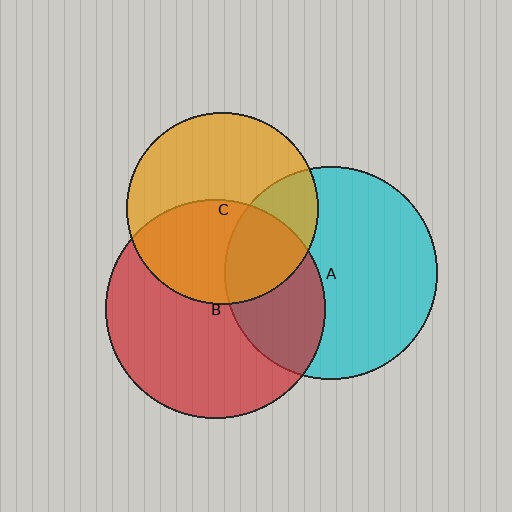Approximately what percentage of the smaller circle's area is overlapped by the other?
Approximately 45%.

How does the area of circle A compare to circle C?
Approximately 1.2 times.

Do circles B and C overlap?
Yes.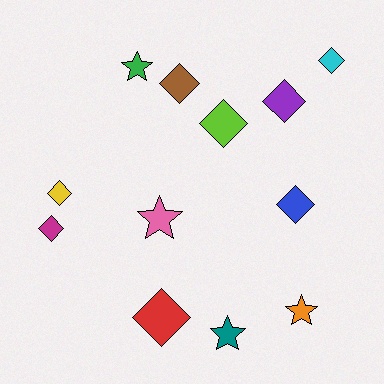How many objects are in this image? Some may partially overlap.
There are 12 objects.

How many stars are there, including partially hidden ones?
There are 4 stars.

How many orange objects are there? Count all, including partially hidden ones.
There is 1 orange object.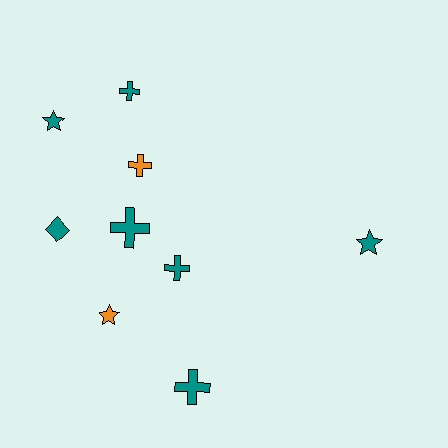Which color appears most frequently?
Teal, with 7 objects.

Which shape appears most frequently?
Cross, with 5 objects.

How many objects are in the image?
There are 9 objects.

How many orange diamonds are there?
There are no orange diamonds.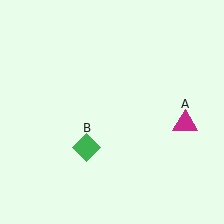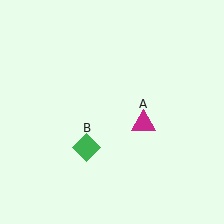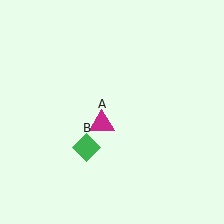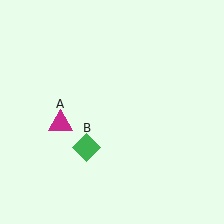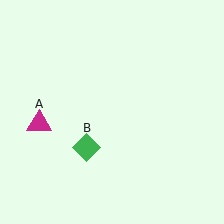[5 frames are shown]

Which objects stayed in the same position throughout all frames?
Green diamond (object B) remained stationary.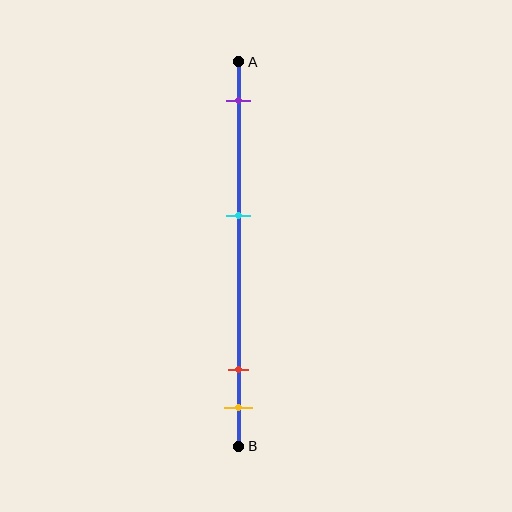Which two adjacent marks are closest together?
The red and yellow marks are the closest adjacent pair.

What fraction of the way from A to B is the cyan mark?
The cyan mark is approximately 40% (0.4) of the way from A to B.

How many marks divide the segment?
There are 4 marks dividing the segment.